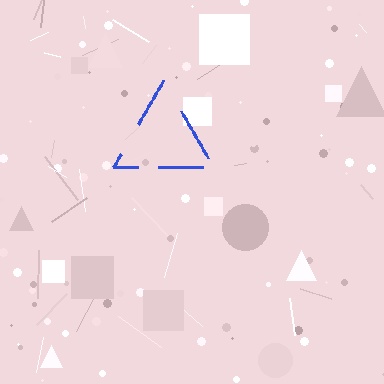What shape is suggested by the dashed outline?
The dashed outline suggests a triangle.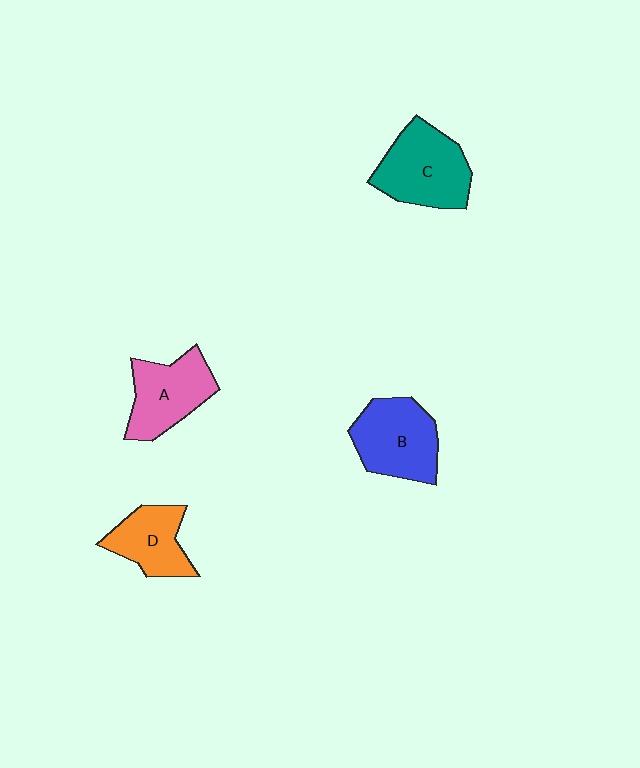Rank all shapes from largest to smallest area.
From largest to smallest: C (teal), B (blue), A (pink), D (orange).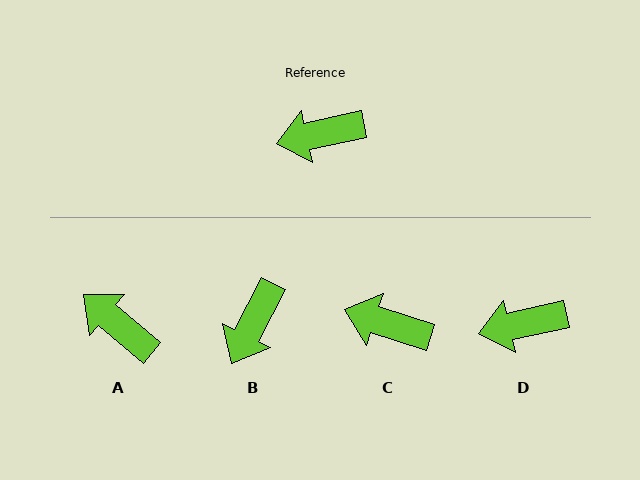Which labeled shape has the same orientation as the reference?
D.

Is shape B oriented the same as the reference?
No, it is off by about 50 degrees.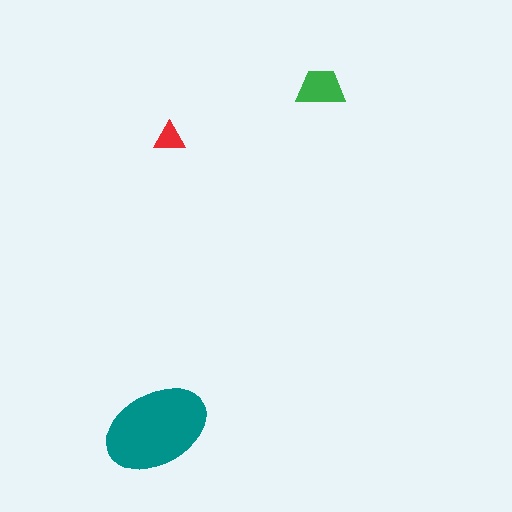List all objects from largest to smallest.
The teal ellipse, the green trapezoid, the red triangle.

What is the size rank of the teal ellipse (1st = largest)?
1st.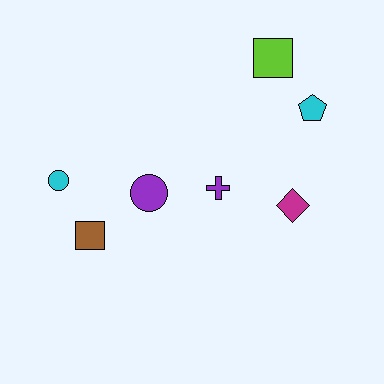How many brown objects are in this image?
There is 1 brown object.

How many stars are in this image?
There are no stars.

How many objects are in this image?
There are 7 objects.